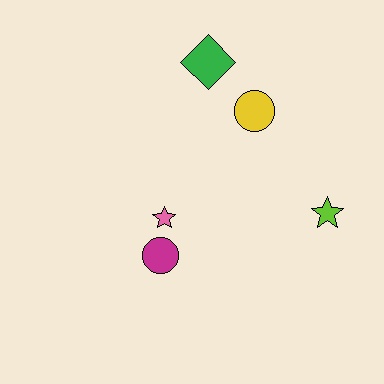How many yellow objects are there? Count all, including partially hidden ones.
There is 1 yellow object.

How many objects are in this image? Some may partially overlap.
There are 5 objects.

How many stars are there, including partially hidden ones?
There are 2 stars.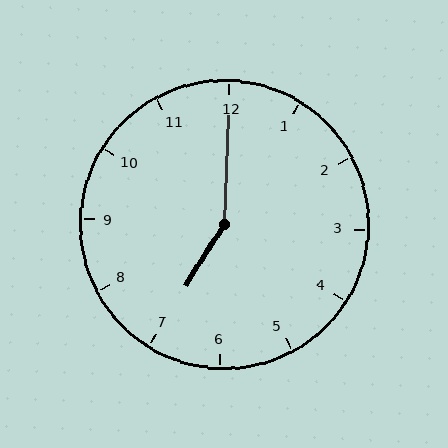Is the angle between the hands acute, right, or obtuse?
It is obtuse.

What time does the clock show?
7:00.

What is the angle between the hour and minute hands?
Approximately 150 degrees.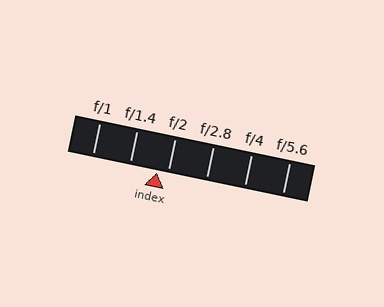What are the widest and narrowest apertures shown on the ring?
The widest aperture shown is f/1 and the narrowest is f/5.6.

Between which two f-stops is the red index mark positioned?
The index mark is between f/1.4 and f/2.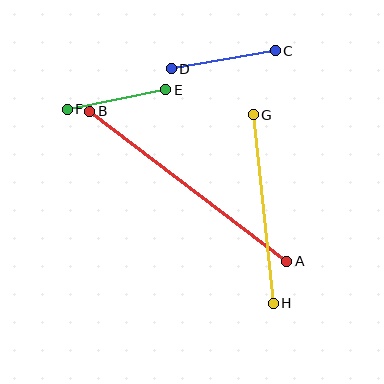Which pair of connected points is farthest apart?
Points A and B are farthest apart.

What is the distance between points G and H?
The distance is approximately 190 pixels.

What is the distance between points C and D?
The distance is approximately 105 pixels.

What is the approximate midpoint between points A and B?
The midpoint is at approximately (188, 186) pixels.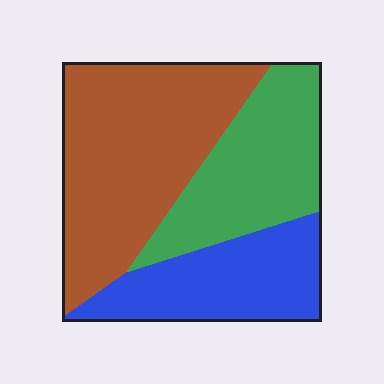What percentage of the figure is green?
Green covers around 30% of the figure.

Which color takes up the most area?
Brown, at roughly 45%.